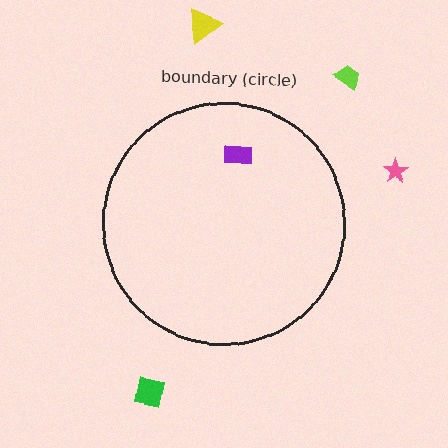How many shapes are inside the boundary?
1 inside, 4 outside.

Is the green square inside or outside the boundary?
Outside.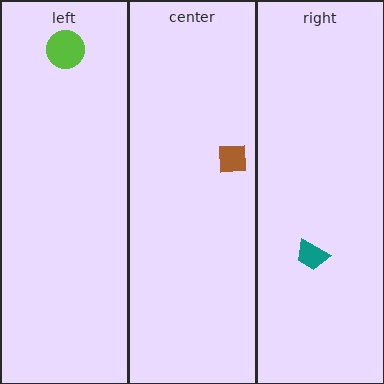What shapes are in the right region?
The teal trapezoid.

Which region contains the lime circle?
The left region.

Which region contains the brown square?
The center region.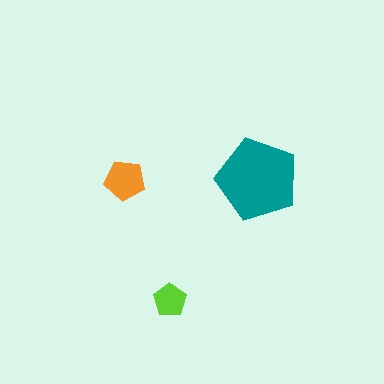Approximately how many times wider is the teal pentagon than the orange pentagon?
About 2 times wider.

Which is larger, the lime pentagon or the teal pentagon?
The teal one.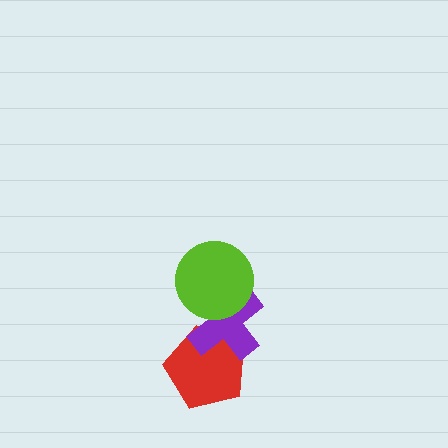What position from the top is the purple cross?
The purple cross is 2nd from the top.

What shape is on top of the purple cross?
The lime circle is on top of the purple cross.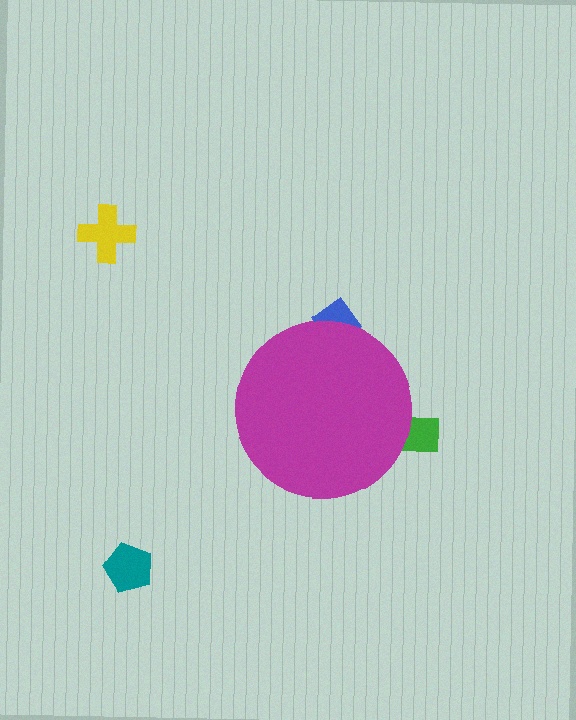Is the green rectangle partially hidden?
Yes, the green rectangle is partially hidden behind the magenta circle.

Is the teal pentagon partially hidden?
No, the teal pentagon is fully visible.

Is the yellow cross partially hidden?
No, the yellow cross is fully visible.